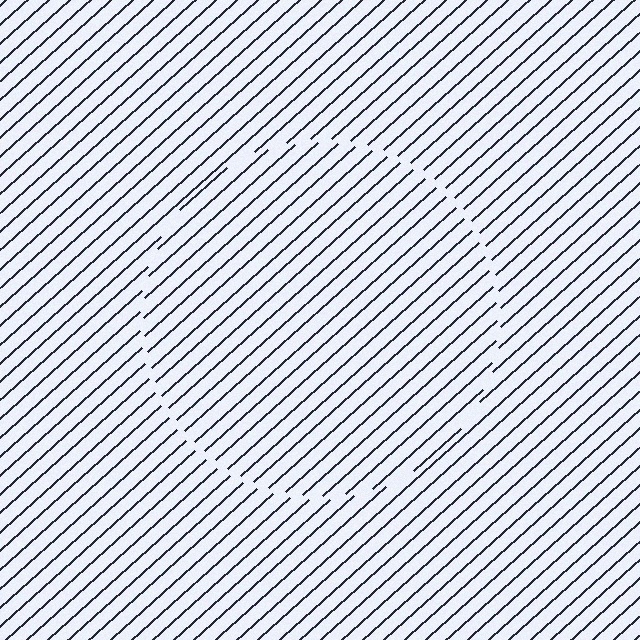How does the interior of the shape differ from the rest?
The interior of the shape contains the same grating, shifted by half a period — the contour is defined by the phase discontinuity where line-ends from the inner and outer gratings abut.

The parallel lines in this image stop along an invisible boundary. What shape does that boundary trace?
An illusory circle. The interior of the shape contains the same grating, shifted by half a period — the contour is defined by the phase discontinuity where line-ends from the inner and outer gratings abut.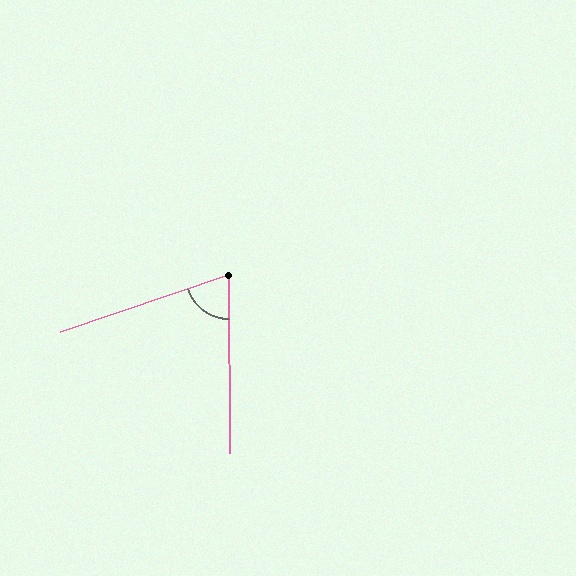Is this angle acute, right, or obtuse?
It is acute.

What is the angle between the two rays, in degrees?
Approximately 72 degrees.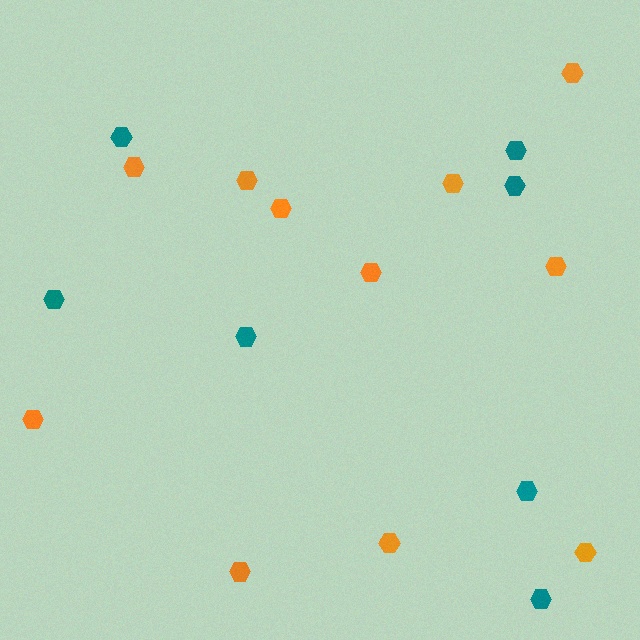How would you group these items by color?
There are 2 groups: one group of orange hexagons (11) and one group of teal hexagons (7).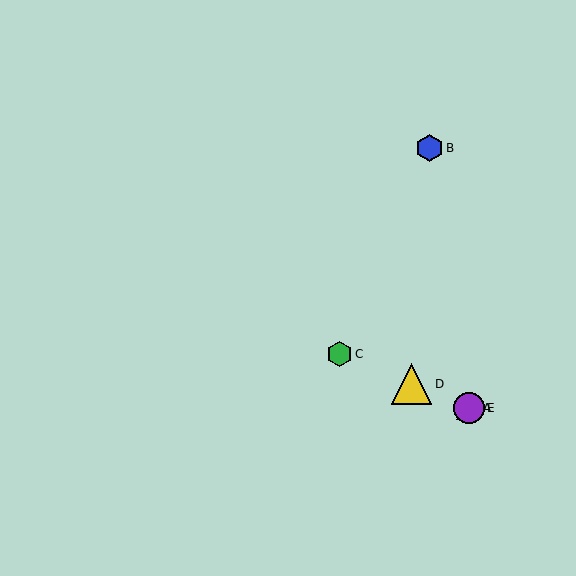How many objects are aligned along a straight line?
4 objects (A, C, D, E) are aligned along a straight line.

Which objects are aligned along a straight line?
Objects A, C, D, E are aligned along a straight line.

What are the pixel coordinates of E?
Object E is at (469, 408).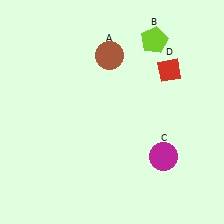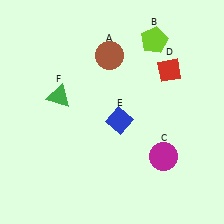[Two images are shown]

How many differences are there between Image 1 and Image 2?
There are 2 differences between the two images.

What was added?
A blue diamond (E), a green triangle (F) were added in Image 2.